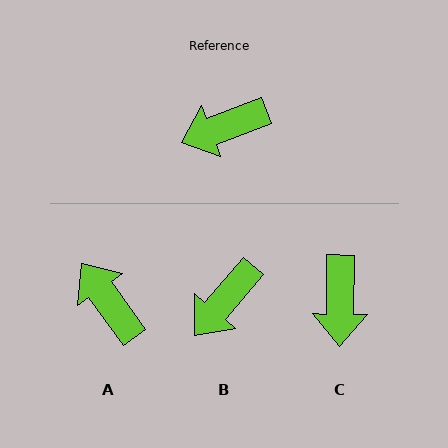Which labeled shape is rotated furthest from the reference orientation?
A, about 75 degrees away.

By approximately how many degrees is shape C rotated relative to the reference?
Approximately 68 degrees counter-clockwise.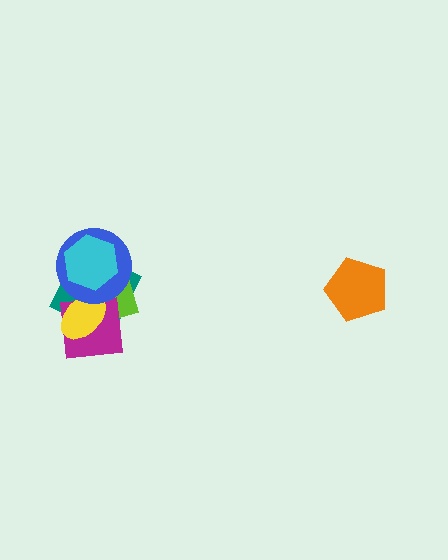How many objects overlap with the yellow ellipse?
4 objects overlap with the yellow ellipse.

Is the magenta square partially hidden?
Yes, it is partially covered by another shape.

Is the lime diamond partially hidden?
Yes, it is partially covered by another shape.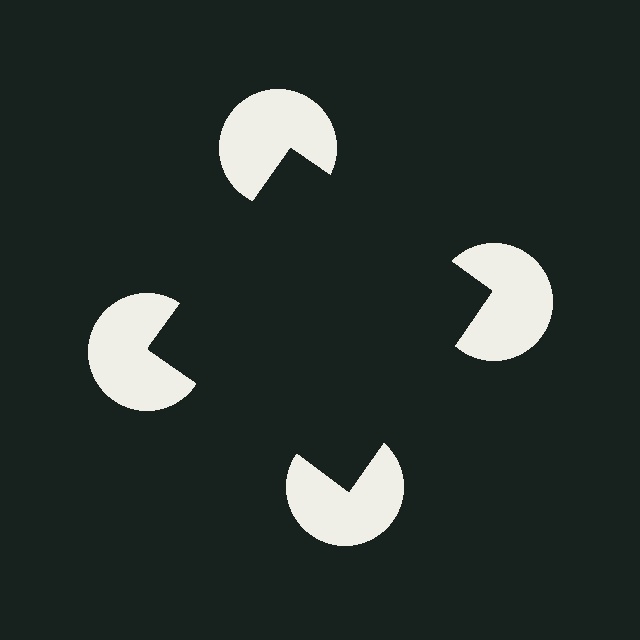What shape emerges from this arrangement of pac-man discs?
An illusory square — its edges are inferred from the aligned wedge cuts in the pac-man discs, not physically drawn.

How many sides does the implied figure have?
4 sides.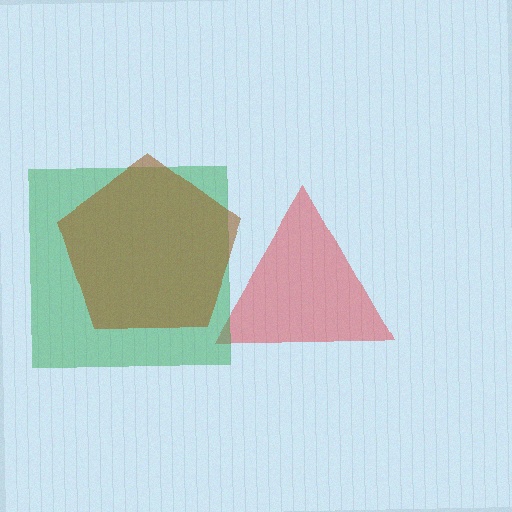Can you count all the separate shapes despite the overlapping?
Yes, there are 3 separate shapes.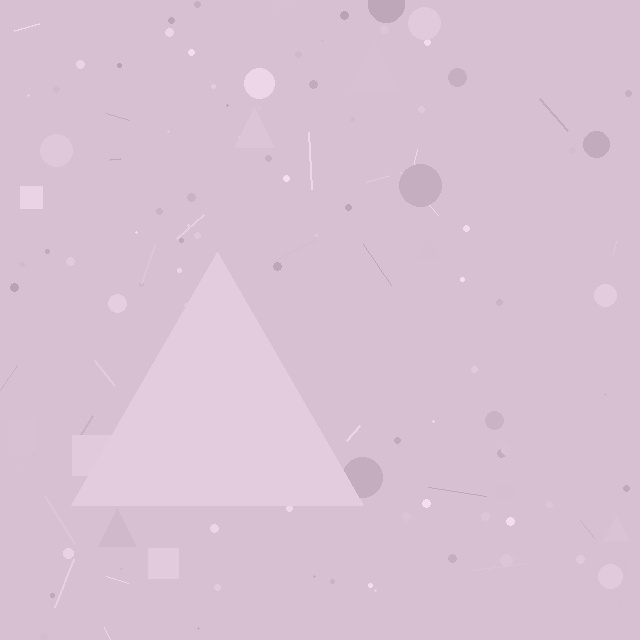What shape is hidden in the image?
A triangle is hidden in the image.